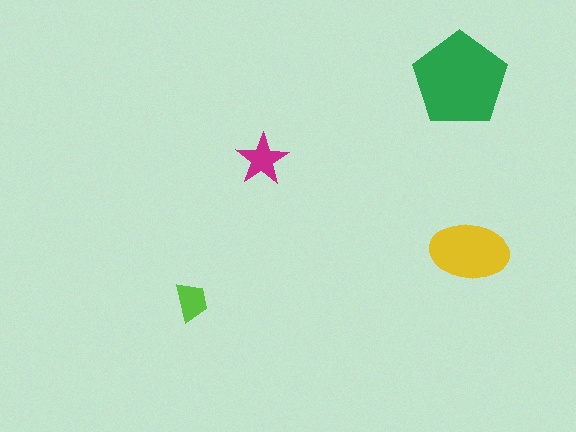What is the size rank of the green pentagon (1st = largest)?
1st.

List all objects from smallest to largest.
The lime trapezoid, the magenta star, the yellow ellipse, the green pentagon.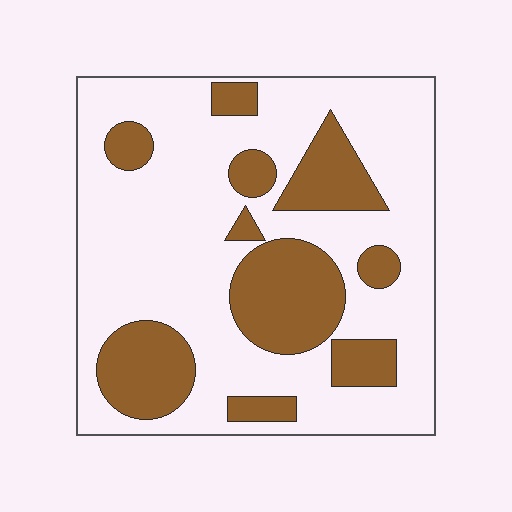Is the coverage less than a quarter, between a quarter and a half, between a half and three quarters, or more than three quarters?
Between a quarter and a half.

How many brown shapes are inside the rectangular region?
10.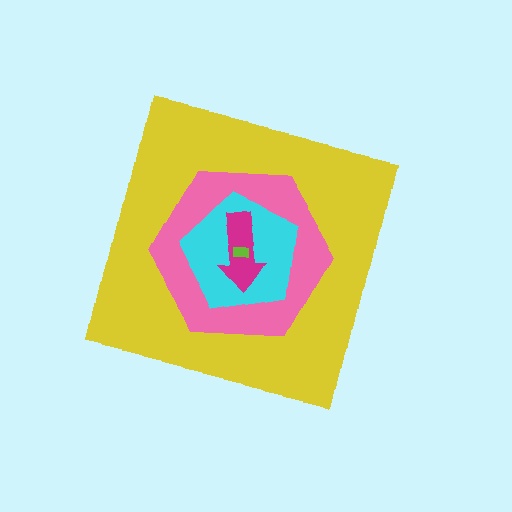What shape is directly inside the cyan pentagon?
The magenta arrow.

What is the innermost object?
The lime rectangle.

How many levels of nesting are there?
5.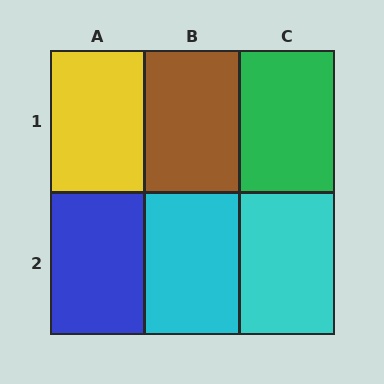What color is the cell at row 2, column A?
Blue.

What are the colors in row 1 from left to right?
Yellow, brown, green.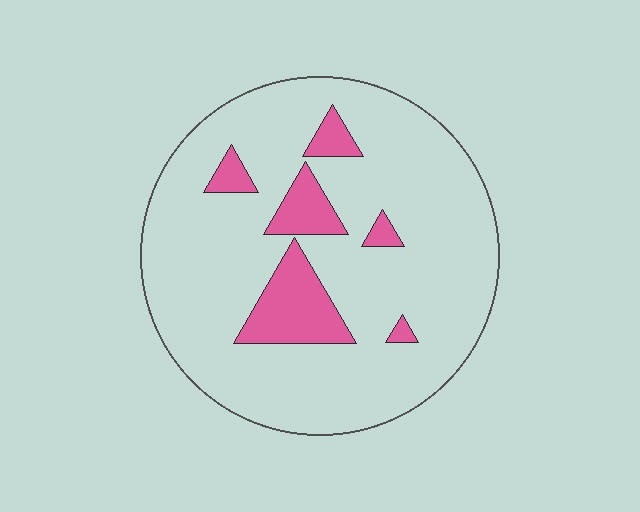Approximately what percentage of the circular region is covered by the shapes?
Approximately 15%.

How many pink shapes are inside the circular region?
6.